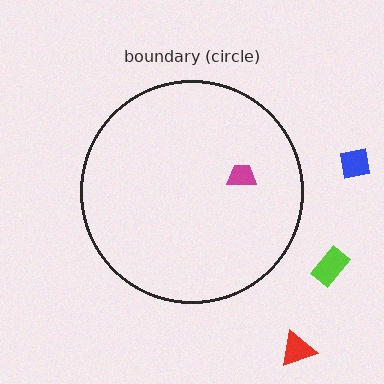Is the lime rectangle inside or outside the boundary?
Outside.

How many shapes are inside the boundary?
1 inside, 3 outside.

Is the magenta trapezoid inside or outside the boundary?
Inside.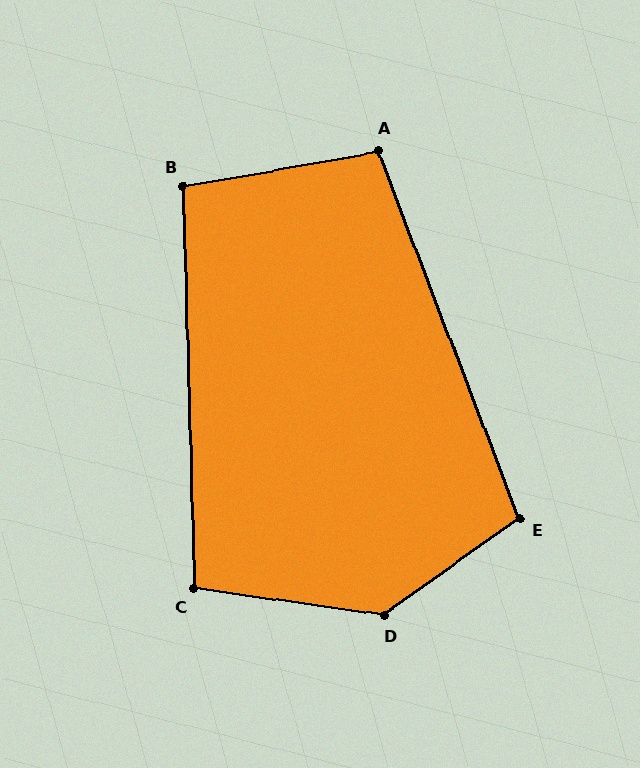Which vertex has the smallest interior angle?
B, at approximately 99 degrees.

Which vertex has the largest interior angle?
D, at approximately 136 degrees.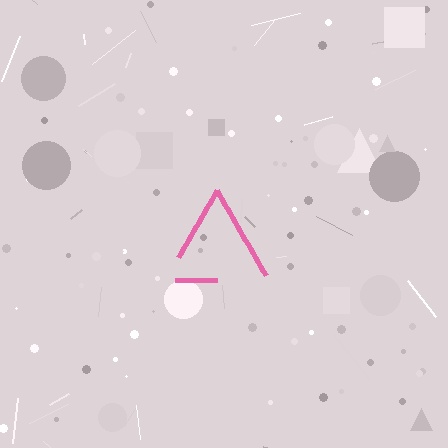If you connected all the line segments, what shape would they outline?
They would outline a triangle.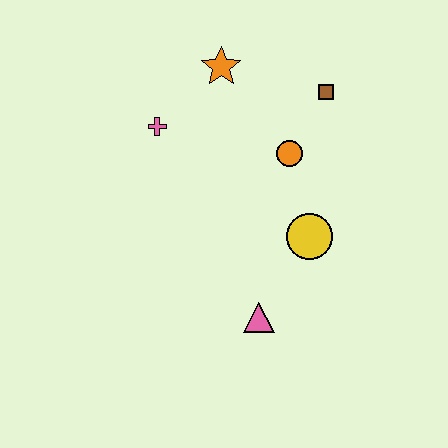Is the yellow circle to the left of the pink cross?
No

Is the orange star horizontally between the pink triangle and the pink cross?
Yes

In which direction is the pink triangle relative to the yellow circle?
The pink triangle is below the yellow circle.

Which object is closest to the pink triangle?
The yellow circle is closest to the pink triangle.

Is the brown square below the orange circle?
No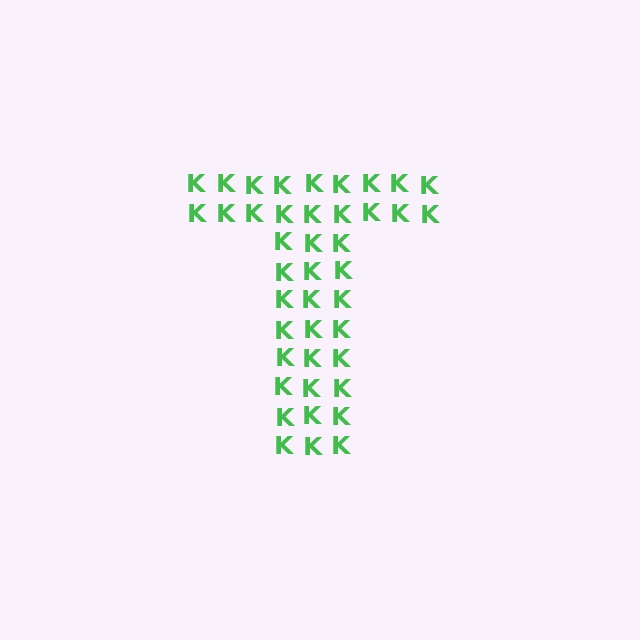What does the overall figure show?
The overall figure shows the letter T.